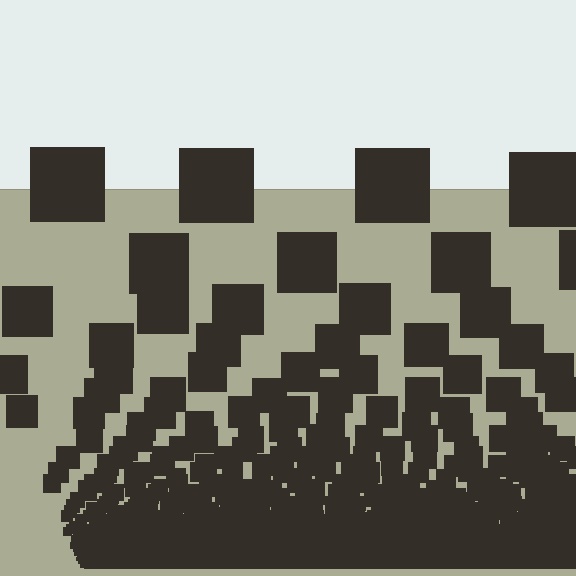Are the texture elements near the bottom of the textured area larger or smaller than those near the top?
Smaller. The gradient is inverted — elements near the bottom are smaller and denser.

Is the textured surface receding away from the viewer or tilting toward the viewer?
The surface appears to tilt toward the viewer. Texture elements get larger and sparser toward the top.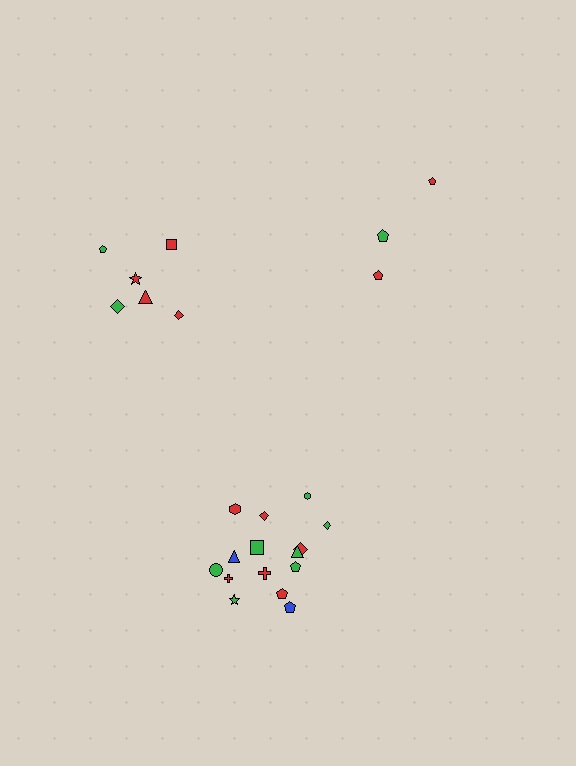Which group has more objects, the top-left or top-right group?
The top-left group.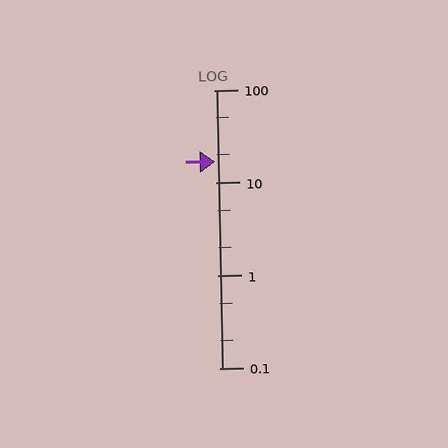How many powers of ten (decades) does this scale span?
The scale spans 3 decades, from 0.1 to 100.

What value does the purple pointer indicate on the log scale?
The pointer indicates approximately 17.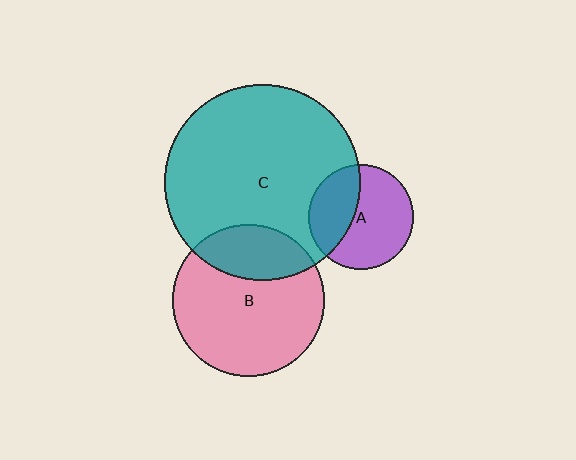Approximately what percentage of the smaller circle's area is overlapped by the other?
Approximately 25%.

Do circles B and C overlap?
Yes.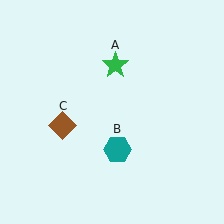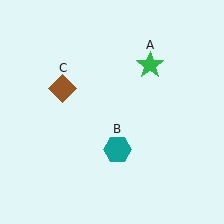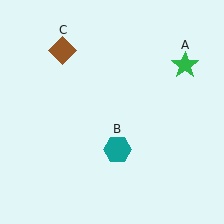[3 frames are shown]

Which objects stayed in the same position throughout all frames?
Teal hexagon (object B) remained stationary.